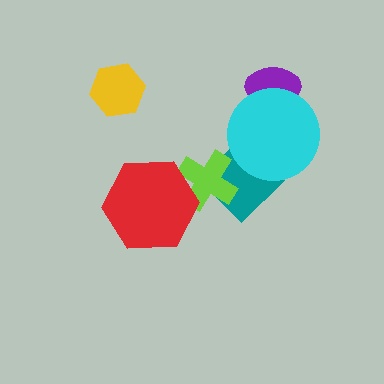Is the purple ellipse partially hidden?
Yes, it is partially covered by another shape.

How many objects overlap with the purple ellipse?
1 object overlaps with the purple ellipse.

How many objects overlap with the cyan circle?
2 objects overlap with the cyan circle.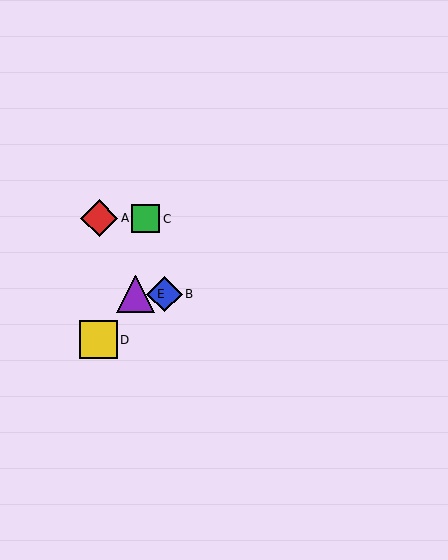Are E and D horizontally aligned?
No, E is at y≈294 and D is at y≈340.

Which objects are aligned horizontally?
Objects B, E are aligned horizontally.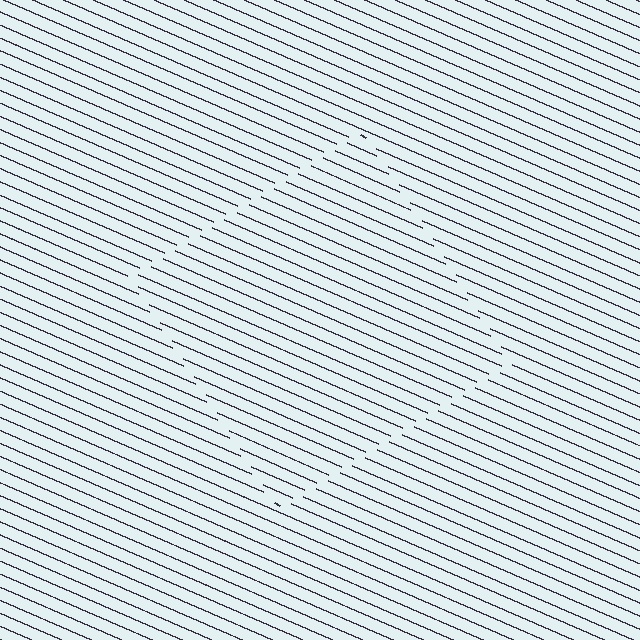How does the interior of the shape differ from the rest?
The interior of the shape contains the same grating, shifted by half a period — the contour is defined by the phase discontinuity where line-ends from the inner and outer gratings abut.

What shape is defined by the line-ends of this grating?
An illusory square. The interior of the shape contains the same grating, shifted by half a period — the contour is defined by the phase discontinuity where line-ends from the inner and outer gratings abut.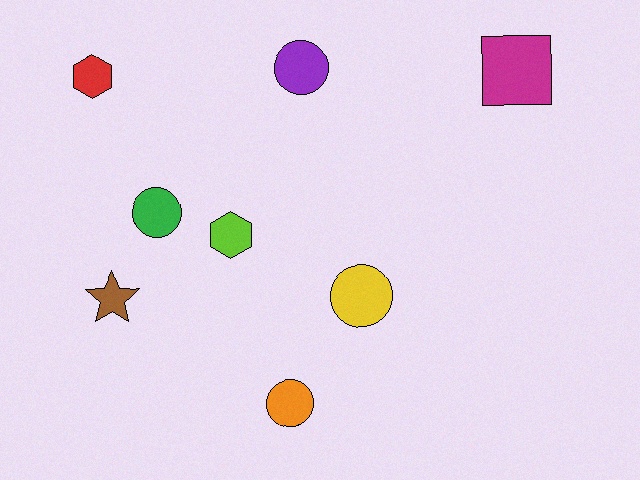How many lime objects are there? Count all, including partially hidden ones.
There is 1 lime object.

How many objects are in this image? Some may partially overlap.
There are 8 objects.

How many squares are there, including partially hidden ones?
There is 1 square.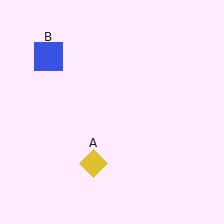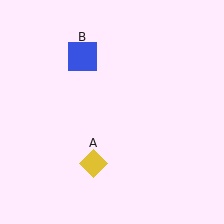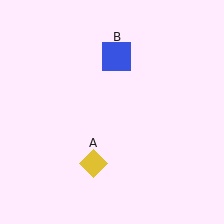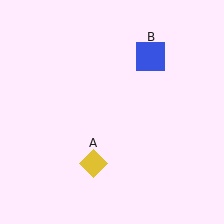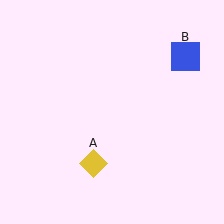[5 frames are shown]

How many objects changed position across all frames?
1 object changed position: blue square (object B).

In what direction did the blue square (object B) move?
The blue square (object B) moved right.